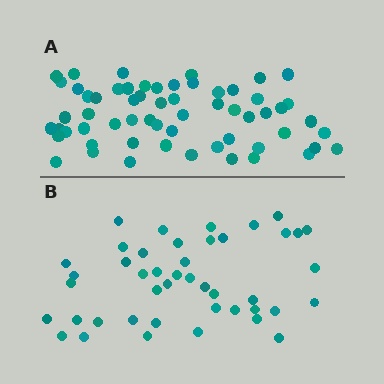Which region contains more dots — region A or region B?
Region A (the top region) has more dots.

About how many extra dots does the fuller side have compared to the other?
Region A has approximately 15 more dots than region B.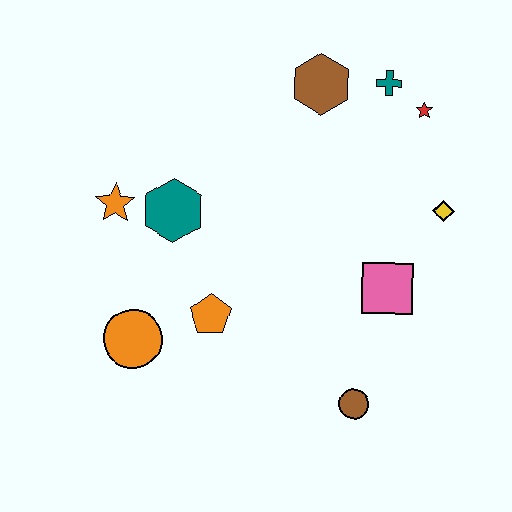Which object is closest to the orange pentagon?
The orange circle is closest to the orange pentagon.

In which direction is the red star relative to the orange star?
The red star is to the right of the orange star.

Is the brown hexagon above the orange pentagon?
Yes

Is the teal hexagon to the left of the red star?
Yes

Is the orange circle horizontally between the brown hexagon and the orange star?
Yes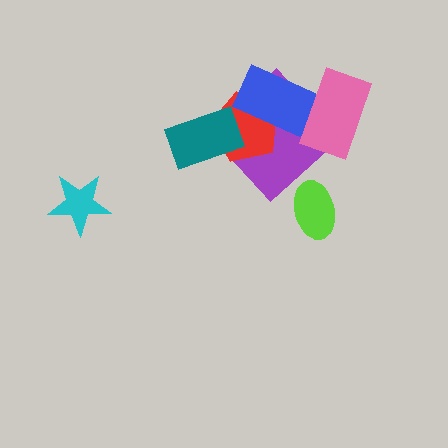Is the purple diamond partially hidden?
Yes, it is partially covered by another shape.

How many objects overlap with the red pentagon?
3 objects overlap with the red pentagon.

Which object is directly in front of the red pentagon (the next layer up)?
The teal rectangle is directly in front of the red pentagon.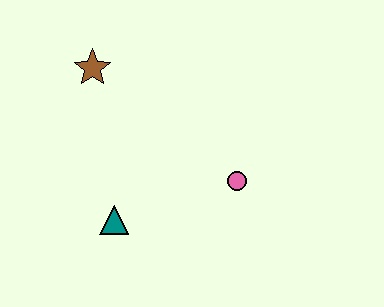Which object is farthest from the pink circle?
The brown star is farthest from the pink circle.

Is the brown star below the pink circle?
No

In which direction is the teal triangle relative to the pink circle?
The teal triangle is to the left of the pink circle.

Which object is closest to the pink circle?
The teal triangle is closest to the pink circle.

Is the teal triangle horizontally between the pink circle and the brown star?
Yes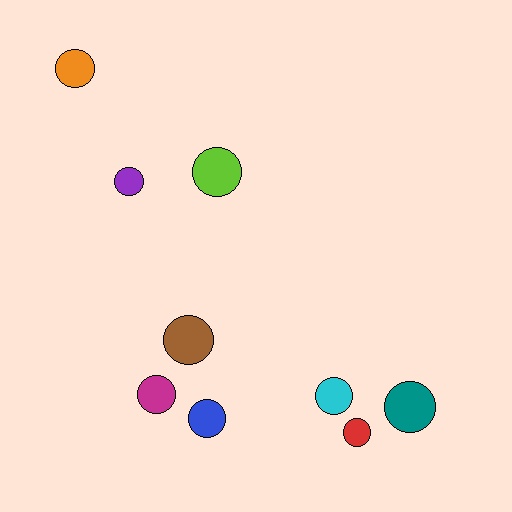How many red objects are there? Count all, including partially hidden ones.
There is 1 red object.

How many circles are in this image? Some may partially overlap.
There are 9 circles.